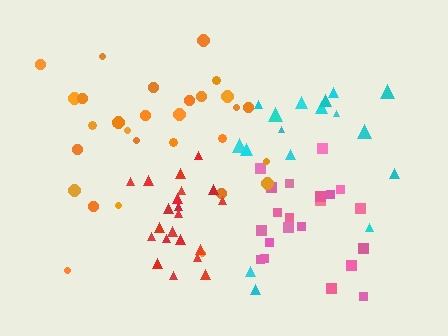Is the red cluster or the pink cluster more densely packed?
Red.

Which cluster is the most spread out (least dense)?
Cyan.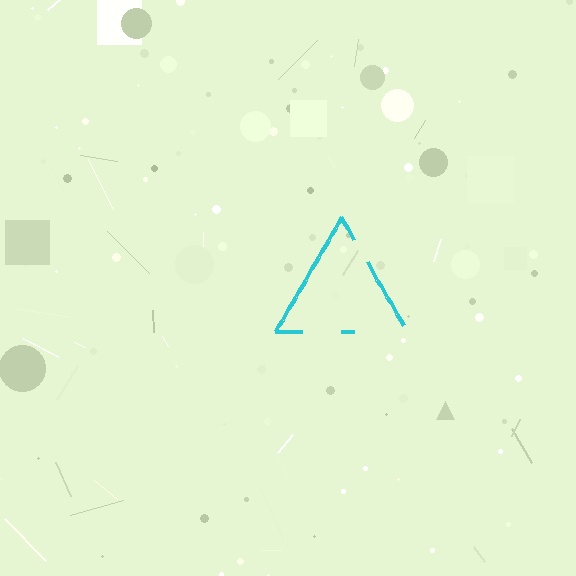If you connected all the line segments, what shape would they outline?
They would outline a triangle.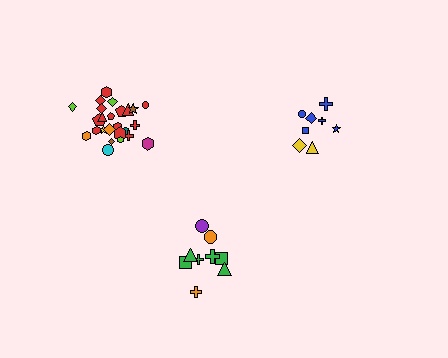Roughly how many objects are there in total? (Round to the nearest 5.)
Roughly 45 objects in total.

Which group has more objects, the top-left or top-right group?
The top-left group.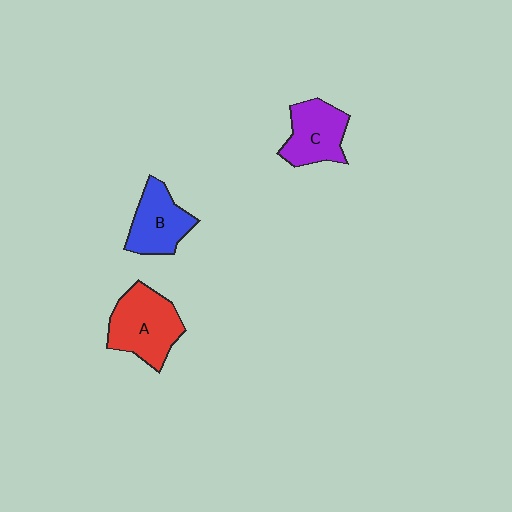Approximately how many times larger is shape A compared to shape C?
Approximately 1.3 times.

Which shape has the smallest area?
Shape B (blue).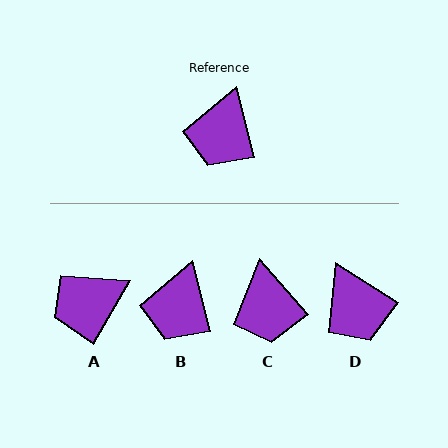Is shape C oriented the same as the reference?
No, it is off by about 27 degrees.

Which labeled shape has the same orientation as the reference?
B.